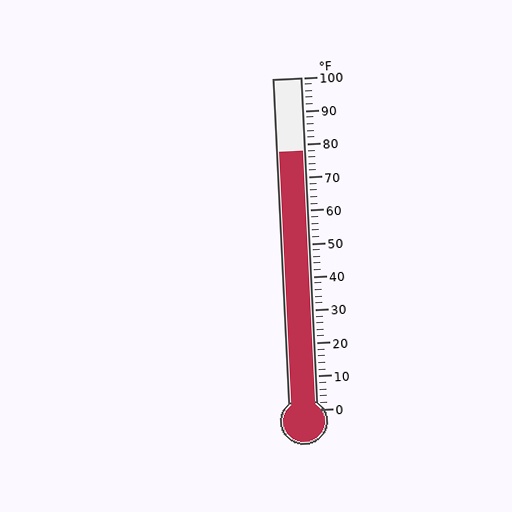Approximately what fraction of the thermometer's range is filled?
The thermometer is filled to approximately 80% of its range.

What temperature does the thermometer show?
The thermometer shows approximately 78°F.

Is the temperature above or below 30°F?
The temperature is above 30°F.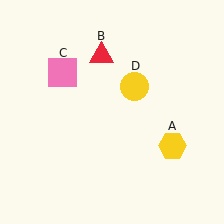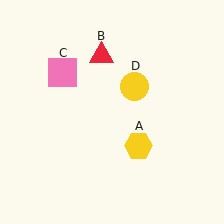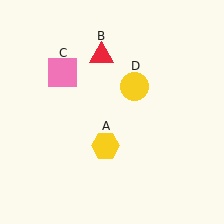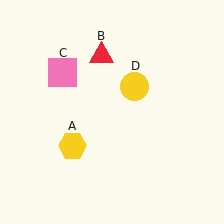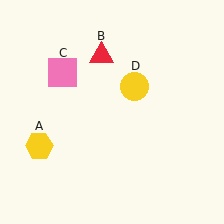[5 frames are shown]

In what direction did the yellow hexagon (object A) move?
The yellow hexagon (object A) moved left.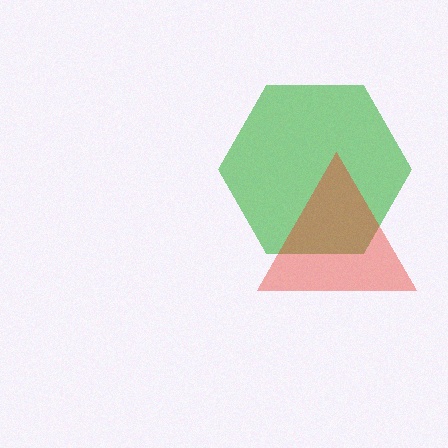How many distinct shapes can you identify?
There are 2 distinct shapes: a green hexagon, a red triangle.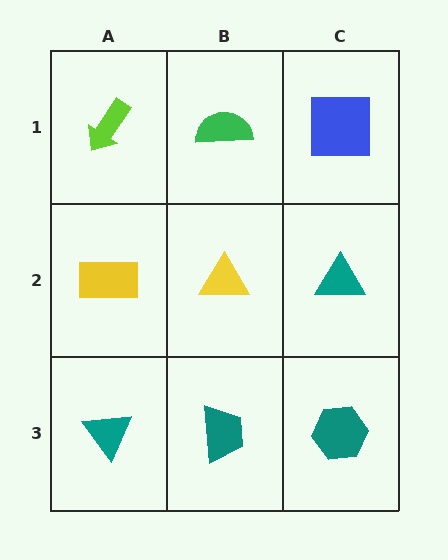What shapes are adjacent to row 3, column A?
A yellow rectangle (row 2, column A), a teal trapezoid (row 3, column B).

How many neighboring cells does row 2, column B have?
4.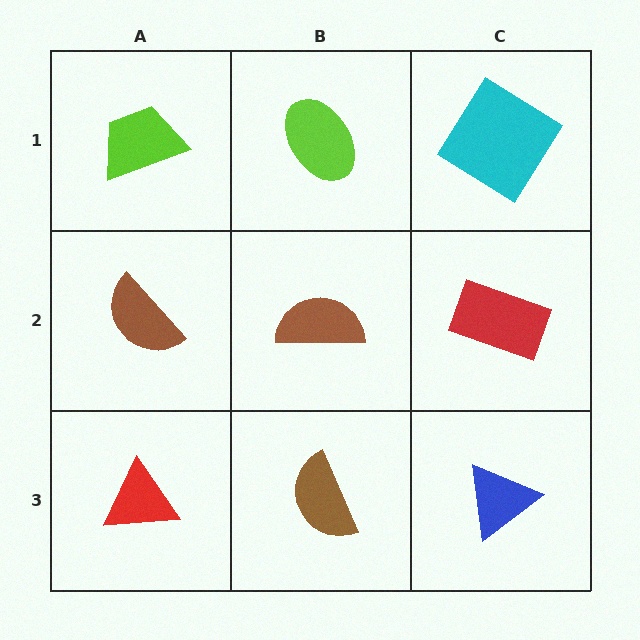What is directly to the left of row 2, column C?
A brown semicircle.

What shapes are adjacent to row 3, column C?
A red rectangle (row 2, column C), a brown semicircle (row 3, column B).